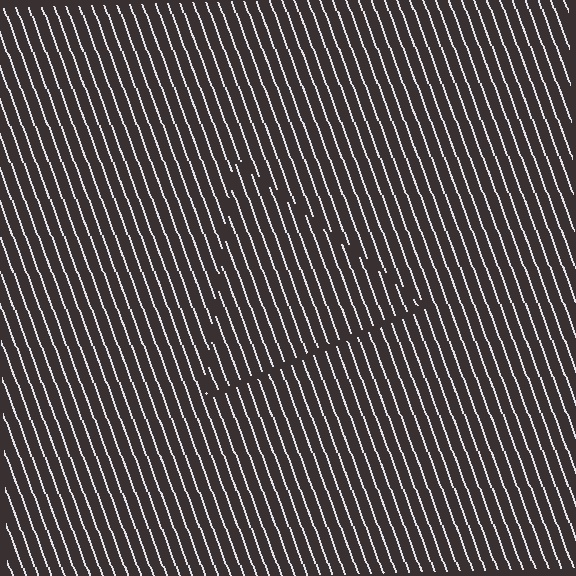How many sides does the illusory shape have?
3 sides — the line-ends trace a triangle.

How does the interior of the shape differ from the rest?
The interior of the shape contains the same grating, shifted by half a period — the contour is defined by the phase discontinuity where line-ends from the inner and outer gratings abut.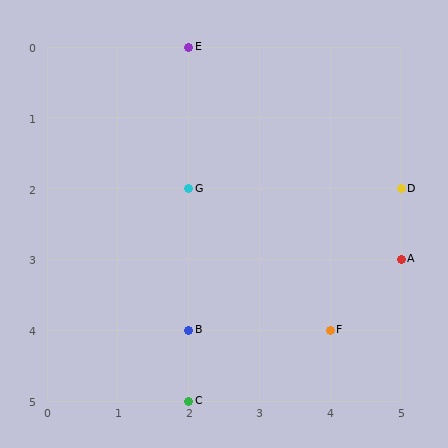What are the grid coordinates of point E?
Point E is at grid coordinates (2, 0).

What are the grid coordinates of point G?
Point G is at grid coordinates (2, 2).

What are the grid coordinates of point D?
Point D is at grid coordinates (5, 2).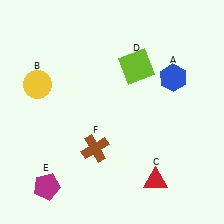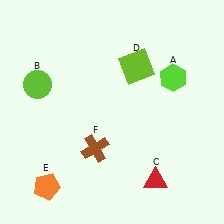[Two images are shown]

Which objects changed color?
A changed from blue to lime. B changed from yellow to lime. E changed from magenta to orange.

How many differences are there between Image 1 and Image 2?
There are 3 differences between the two images.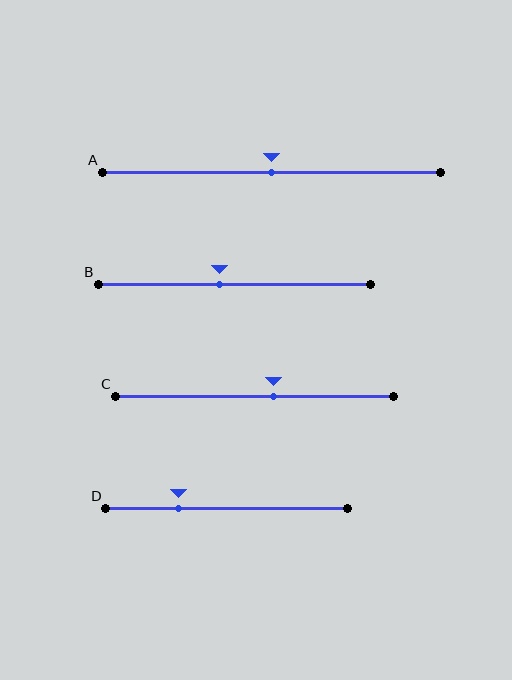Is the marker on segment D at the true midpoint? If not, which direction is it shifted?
No, the marker on segment D is shifted to the left by about 20% of the segment length.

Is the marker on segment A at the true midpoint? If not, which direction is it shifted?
Yes, the marker on segment A is at the true midpoint.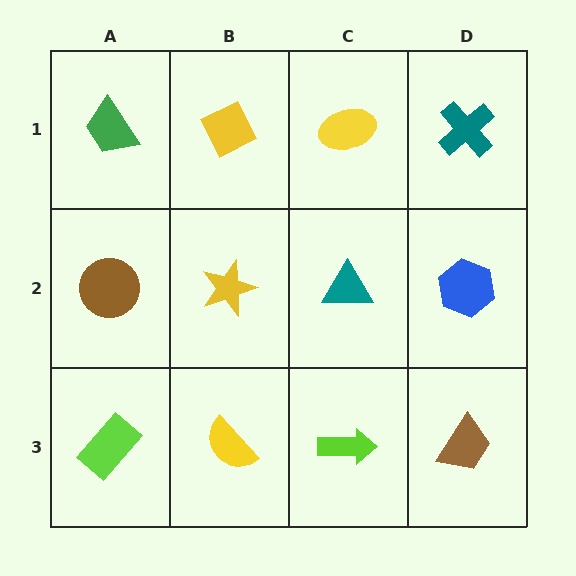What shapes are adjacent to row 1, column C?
A teal triangle (row 2, column C), a yellow diamond (row 1, column B), a teal cross (row 1, column D).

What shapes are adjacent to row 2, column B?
A yellow diamond (row 1, column B), a yellow semicircle (row 3, column B), a brown circle (row 2, column A), a teal triangle (row 2, column C).